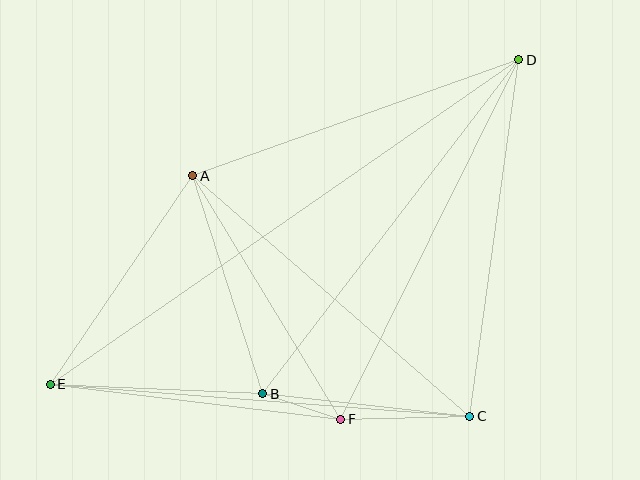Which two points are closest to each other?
Points B and F are closest to each other.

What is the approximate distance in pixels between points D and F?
The distance between D and F is approximately 401 pixels.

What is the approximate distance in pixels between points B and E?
The distance between B and E is approximately 213 pixels.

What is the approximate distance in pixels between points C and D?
The distance between C and D is approximately 360 pixels.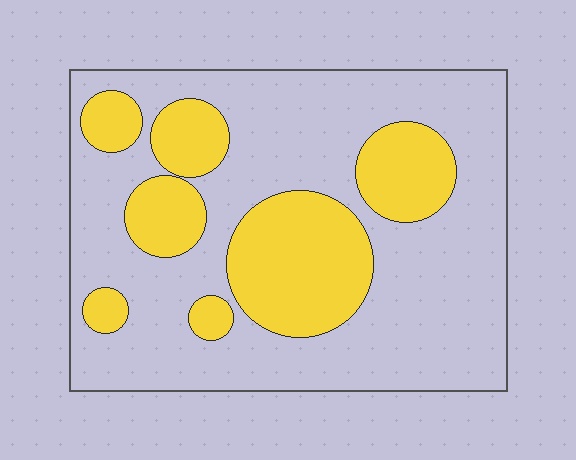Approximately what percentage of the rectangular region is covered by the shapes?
Approximately 30%.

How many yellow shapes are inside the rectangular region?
7.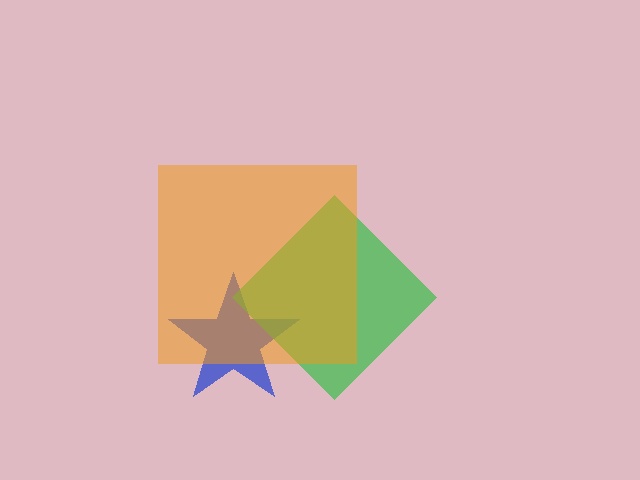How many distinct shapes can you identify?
There are 3 distinct shapes: a blue star, a green diamond, an orange square.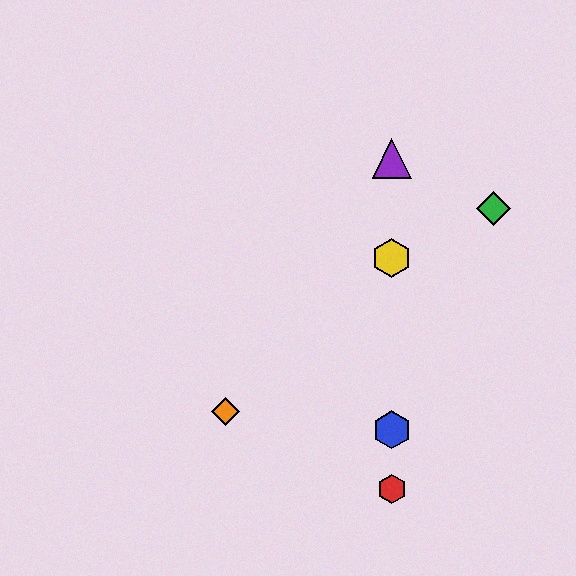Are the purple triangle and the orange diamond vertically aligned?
No, the purple triangle is at x≈392 and the orange diamond is at x≈225.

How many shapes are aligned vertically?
4 shapes (the red hexagon, the blue hexagon, the yellow hexagon, the purple triangle) are aligned vertically.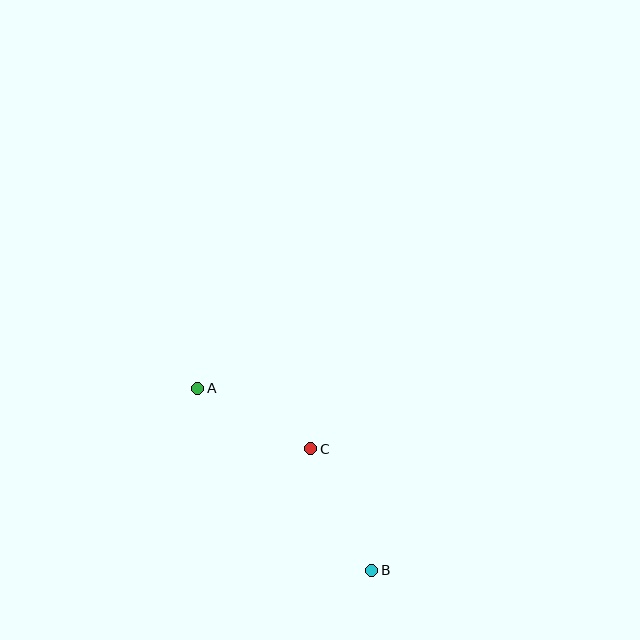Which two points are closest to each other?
Points A and C are closest to each other.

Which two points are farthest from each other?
Points A and B are farthest from each other.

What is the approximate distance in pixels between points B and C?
The distance between B and C is approximately 136 pixels.